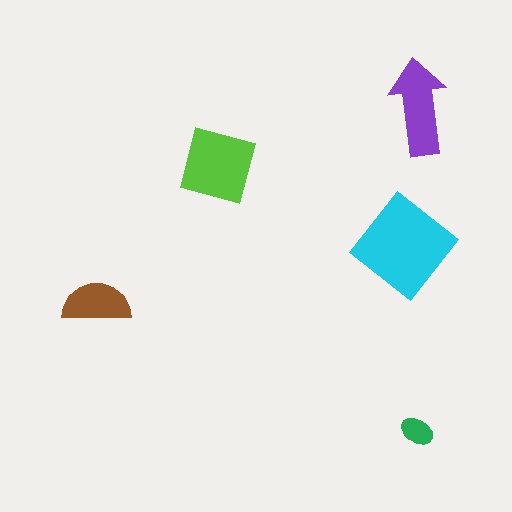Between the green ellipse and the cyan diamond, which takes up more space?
The cyan diamond.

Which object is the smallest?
The green ellipse.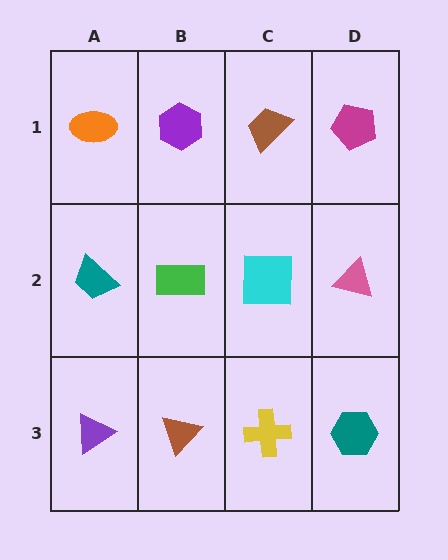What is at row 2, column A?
A teal trapezoid.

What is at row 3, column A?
A purple triangle.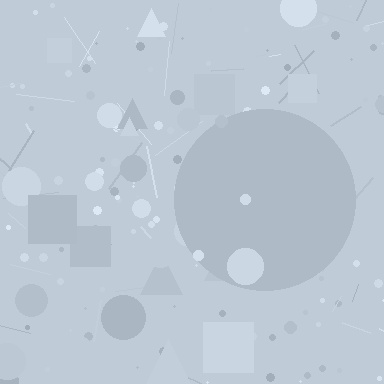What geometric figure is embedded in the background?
A circle is embedded in the background.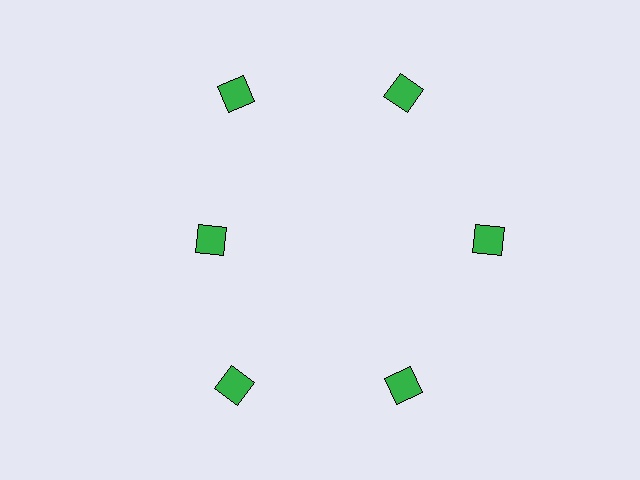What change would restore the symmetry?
The symmetry would be restored by moving it outward, back onto the ring so that all 6 diamonds sit at equal angles and equal distance from the center.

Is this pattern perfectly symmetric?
No. The 6 green diamonds are arranged in a ring, but one element near the 9 o'clock position is pulled inward toward the center, breaking the 6-fold rotational symmetry.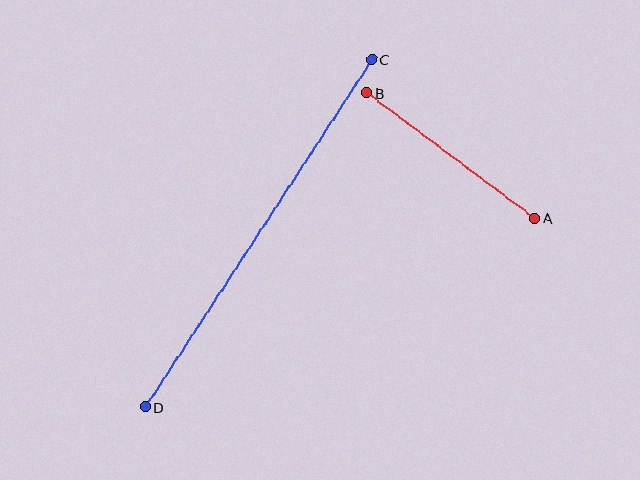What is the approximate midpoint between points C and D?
The midpoint is at approximately (259, 233) pixels.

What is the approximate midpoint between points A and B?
The midpoint is at approximately (451, 155) pixels.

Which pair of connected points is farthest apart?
Points C and D are farthest apart.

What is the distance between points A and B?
The distance is approximately 210 pixels.